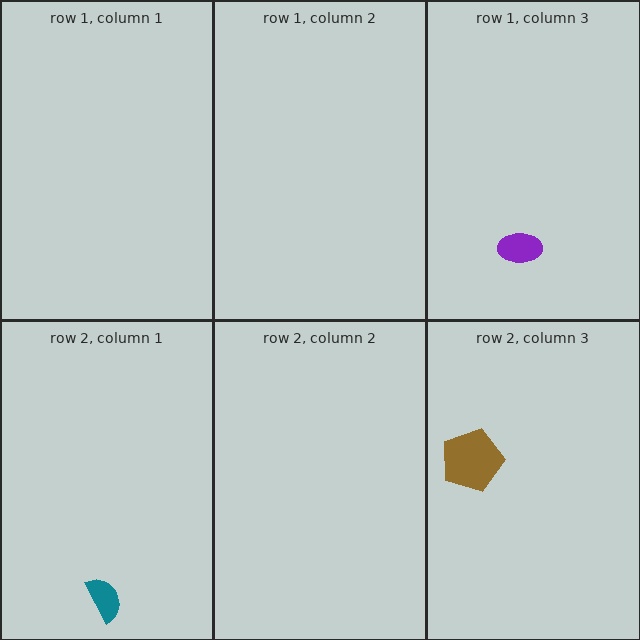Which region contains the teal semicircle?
The row 2, column 1 region.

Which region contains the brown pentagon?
The row 2, column 3 region.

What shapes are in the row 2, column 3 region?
The brown pentagon.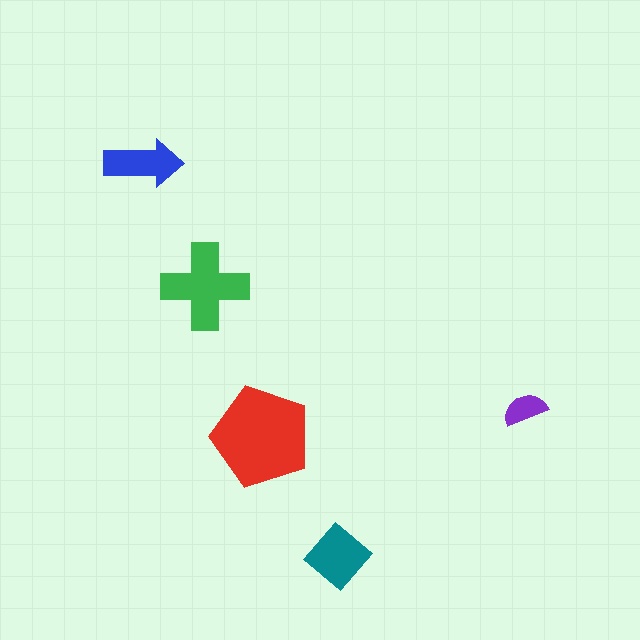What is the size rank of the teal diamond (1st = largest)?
3rd.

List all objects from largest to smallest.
The red pentagon, the green cross, the teal diamond, the blue arrow, the purple semicircle.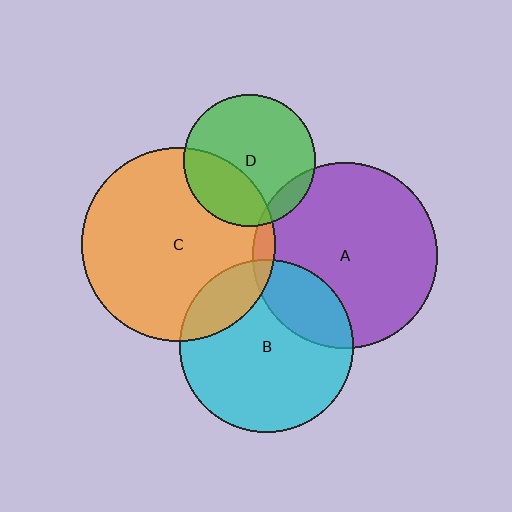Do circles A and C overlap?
Yes.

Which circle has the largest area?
Circle C (orange).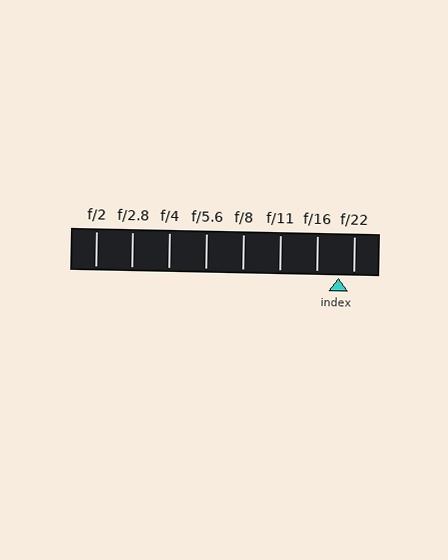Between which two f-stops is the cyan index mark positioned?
The index mark is between f/16 and f/22.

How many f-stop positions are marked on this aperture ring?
There are 8 f-stop positions marked.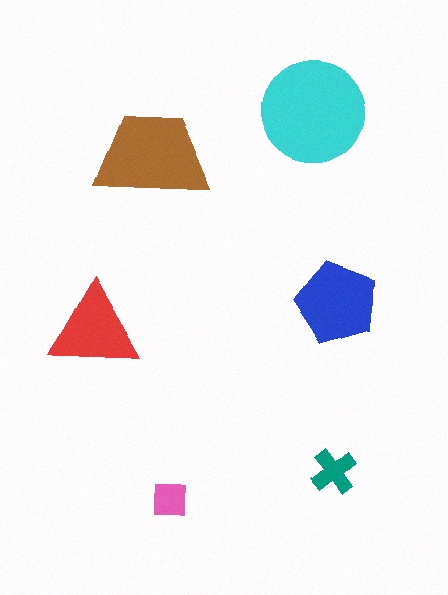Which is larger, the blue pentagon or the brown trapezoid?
The brown trapezoid.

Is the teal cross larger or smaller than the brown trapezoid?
Smaller.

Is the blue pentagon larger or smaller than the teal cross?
Larger.